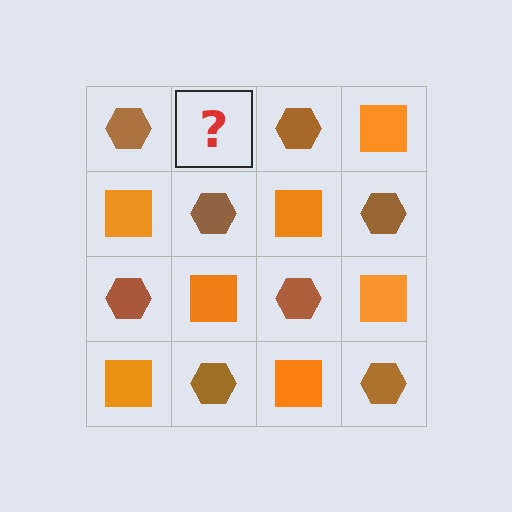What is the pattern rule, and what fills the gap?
The rule is that it alternates brown hexagon and orange square in a checkerboard pattern. The gap should be filled with an orange square.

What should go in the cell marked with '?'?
The missing cell should contain an orange square.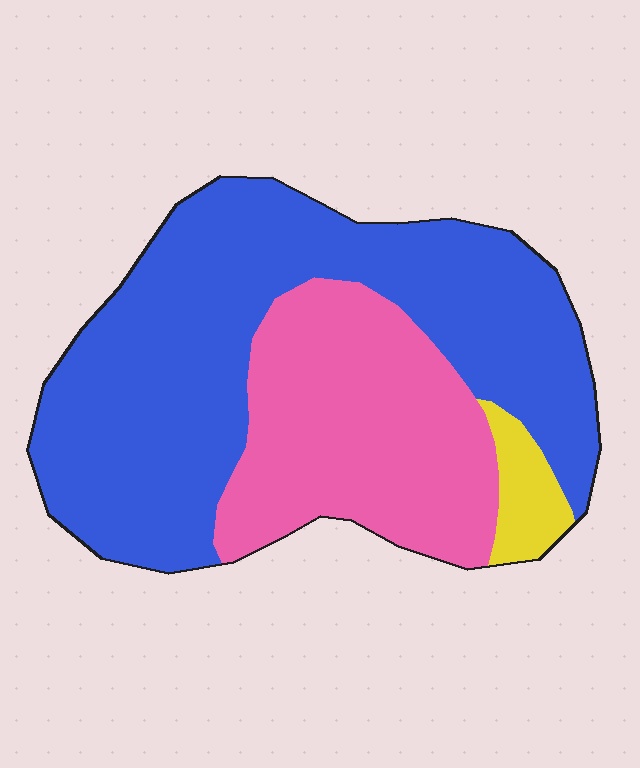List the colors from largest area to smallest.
From largest to smallest: blue, pink, yellow.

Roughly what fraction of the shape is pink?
Pink takes up about one third (1/3) of the shape.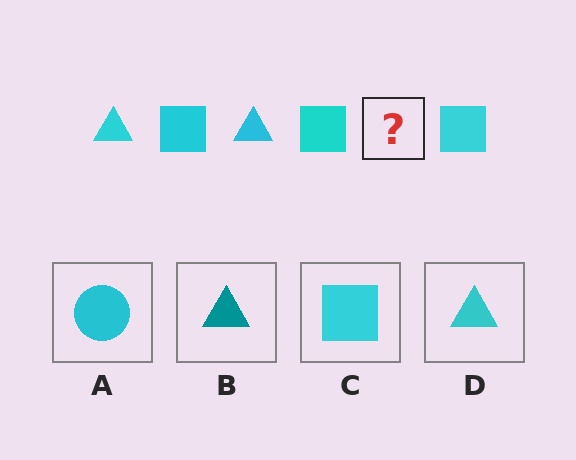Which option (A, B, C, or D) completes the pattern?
D.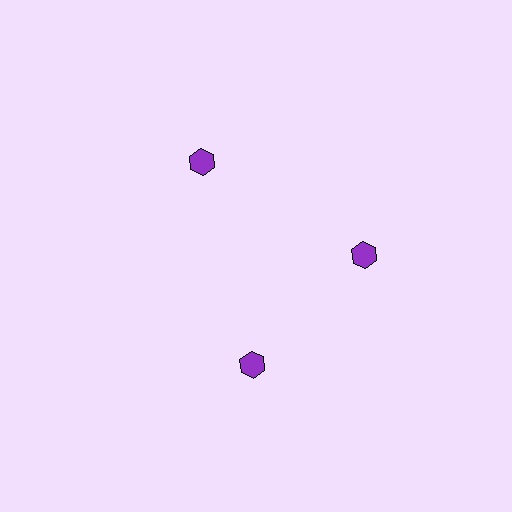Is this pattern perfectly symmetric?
No. The 3 purple hexagons are arranged in a ring, but one element near the 7 o'clock position is rotated out of alignment along the ring, breaking the 3-fold rotational symmetry.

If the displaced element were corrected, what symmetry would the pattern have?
It would have 3-fold rotational symmetry — the pattern would map onto itself every 120 degrees.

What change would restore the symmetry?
The symmetry would be restored by rotating it back into even spacing with its neighbors so that all 3 hexagons sit at equal angles and equal distance from the center.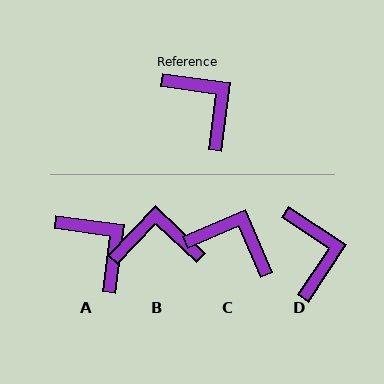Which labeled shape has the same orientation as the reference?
A.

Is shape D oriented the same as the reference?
No, it is off by about 26 degrees.